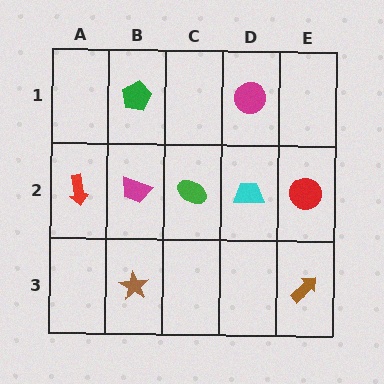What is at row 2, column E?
A red circle.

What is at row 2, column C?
A green ellipse.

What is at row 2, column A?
A red arrow.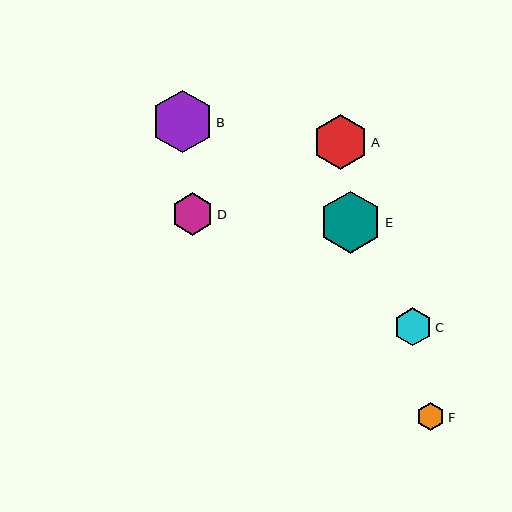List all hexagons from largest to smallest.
From largest to smallest: B, E, A, D, C, F.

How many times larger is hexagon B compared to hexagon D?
Hexagon B is approximately 1.5 times the size of hexagon D.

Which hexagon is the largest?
Hexagon B is the largest with a size of approximately 62 pixels.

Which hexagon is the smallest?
Hexagon F is the smallest with a size of approximately 28 pixels.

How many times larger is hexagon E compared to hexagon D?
Hexagon E is approximately 1.5 times the size of hexagon D.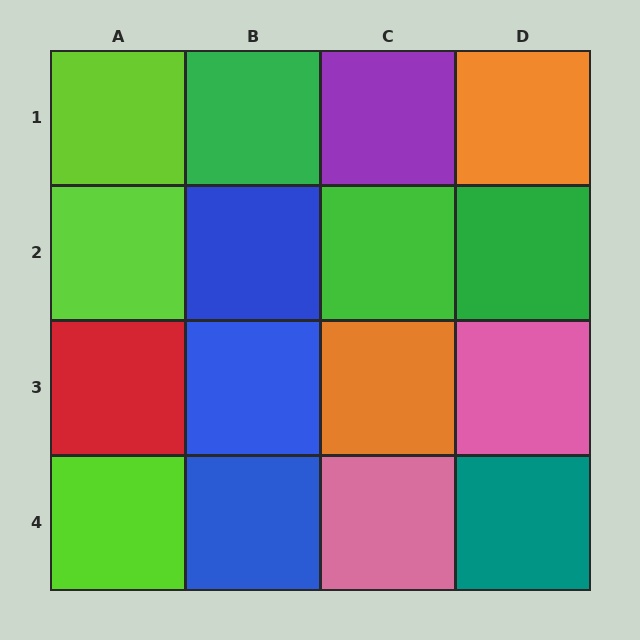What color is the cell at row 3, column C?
Orange.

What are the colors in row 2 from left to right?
Lime, blue, green, green.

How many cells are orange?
2 cells are orange.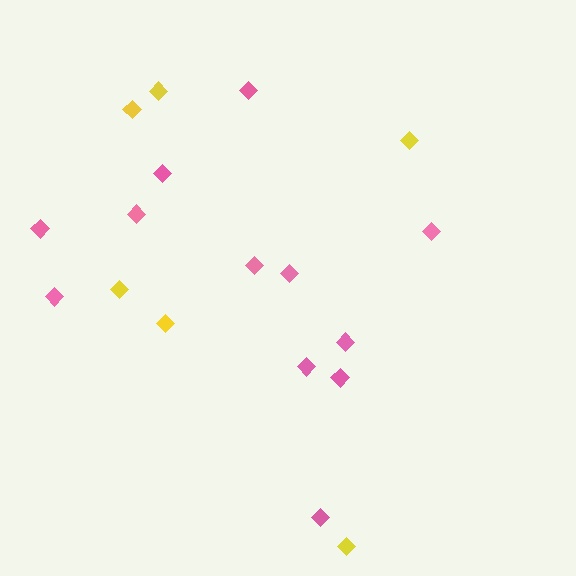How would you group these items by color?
There are 2 groups: one group of yellow diamonds (6) and one group of pink diamonds (12).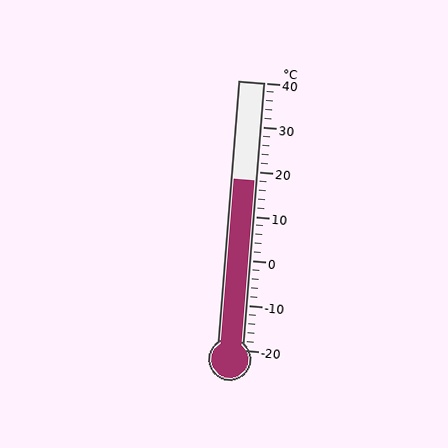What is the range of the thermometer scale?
The thermometer scale ranges from -20°C to 40°C.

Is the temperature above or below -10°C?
The temperature is above -10°C.